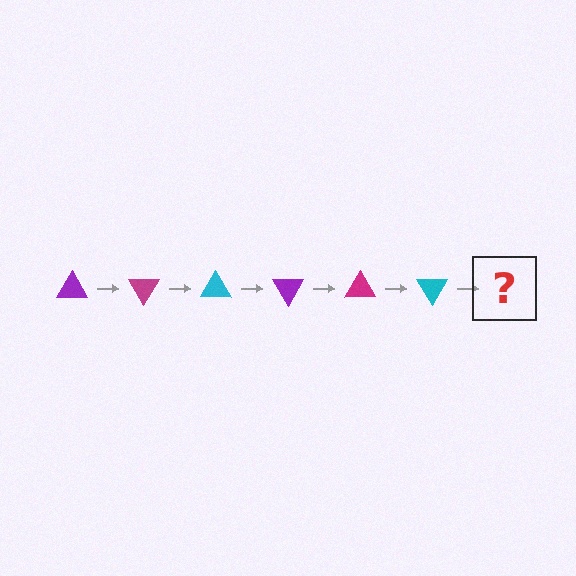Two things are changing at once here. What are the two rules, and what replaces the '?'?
The two rules are that it rotates 60 degrees each step and the color cycles through purple, magenta, and cyan. The '?' should be a purple triangle, rotated 360 degrees from the start.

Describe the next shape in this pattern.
It should be a purple triangle, rotated 360 degrees from the start.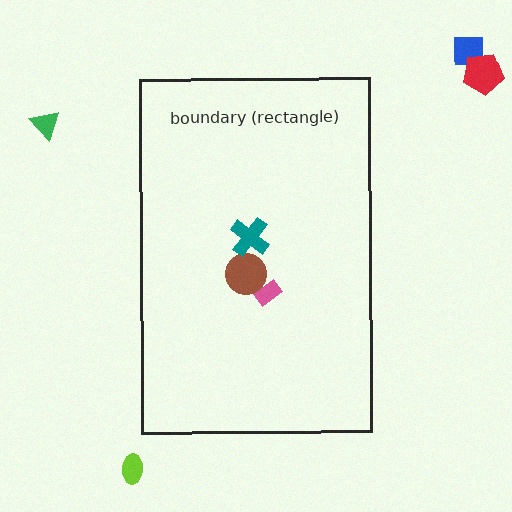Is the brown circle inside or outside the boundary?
Inside.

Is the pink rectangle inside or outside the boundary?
Inside.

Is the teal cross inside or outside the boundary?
Inside.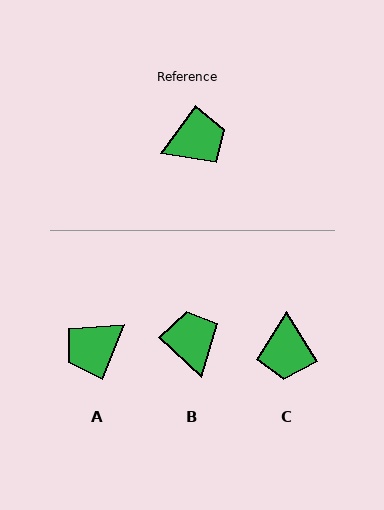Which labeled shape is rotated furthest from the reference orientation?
A, about 167 degrees away.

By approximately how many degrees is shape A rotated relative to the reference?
Approximately 167 degrees clockwise.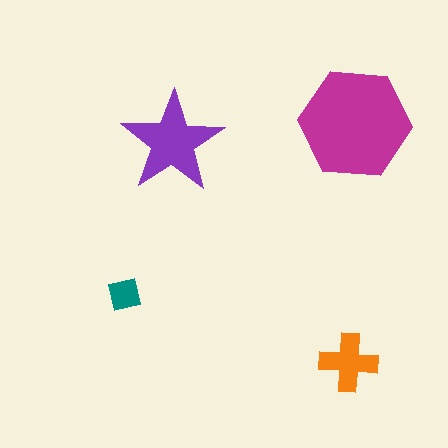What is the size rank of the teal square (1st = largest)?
4th.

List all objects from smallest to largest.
The teal square, the orange cross, the purple star, the magenta hexagon.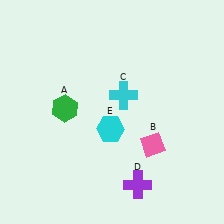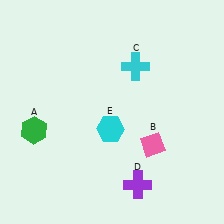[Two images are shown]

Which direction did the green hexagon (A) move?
The green hexagon (A) moved left.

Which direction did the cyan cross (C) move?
The cyan cross (C) moved up.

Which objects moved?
The objects that moved are: the green hexagon (A), the cyan cross (C).